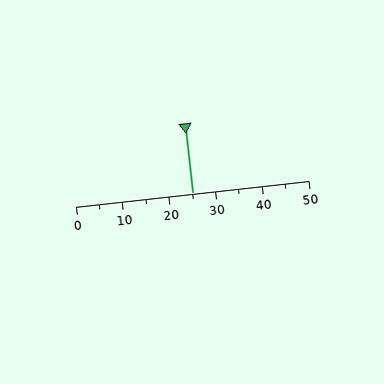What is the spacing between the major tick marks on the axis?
The major ticks are spaced 10 apart.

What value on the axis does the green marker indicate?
The marker indicates approximately 25.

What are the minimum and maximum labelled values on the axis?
The axis runs from 0 to 50.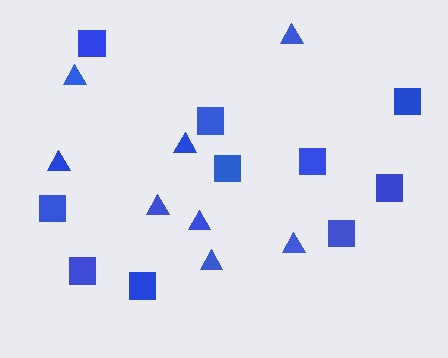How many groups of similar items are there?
There are 2 groups: one group of squares (10) and one group of triangles (8).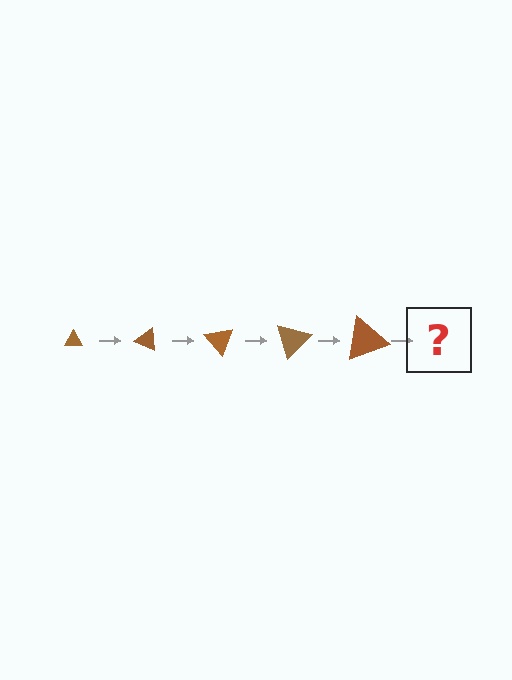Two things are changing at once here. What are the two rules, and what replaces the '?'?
The two rules are that the triangle grows larger each step and it rotates 25 degrees each step. The '?' should be a triangle, larger than the previous one and rotated 125 degrees from the start.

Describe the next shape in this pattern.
It should be a triangle, larger than the previous one and rotated 125 degrees from the start.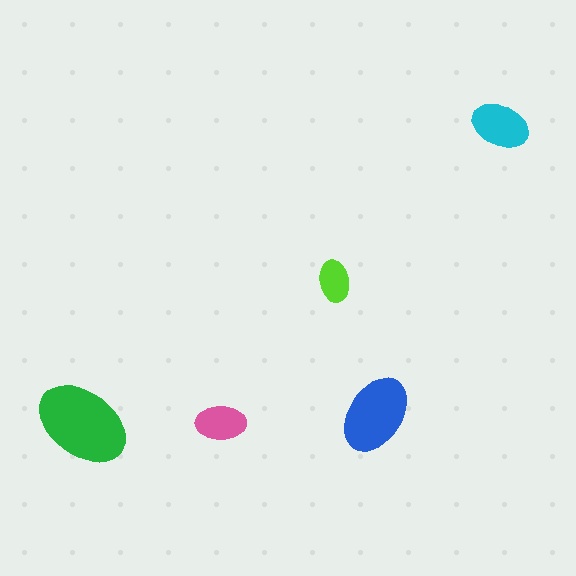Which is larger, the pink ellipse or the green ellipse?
The green one.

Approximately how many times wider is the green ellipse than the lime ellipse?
About 2 times wider.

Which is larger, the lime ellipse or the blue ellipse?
The blue one.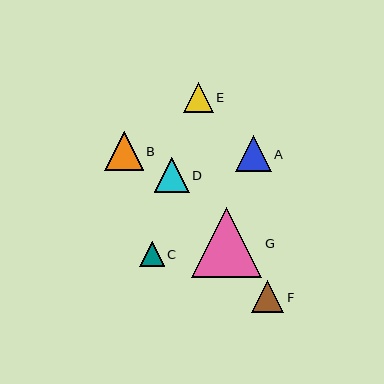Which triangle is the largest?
Triangle G is the largest with a size of approximately 70 pixels.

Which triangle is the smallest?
Triangle C is the smallest with a size of approximately 24 pixels.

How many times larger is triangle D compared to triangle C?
Triangle D is approximately 1.4 times the size of triangle C.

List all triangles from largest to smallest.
From largest to smallest: G, B, A, D, F, E, C.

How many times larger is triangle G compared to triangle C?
Triangle G is approximately 2.9 times the size of triangle C.